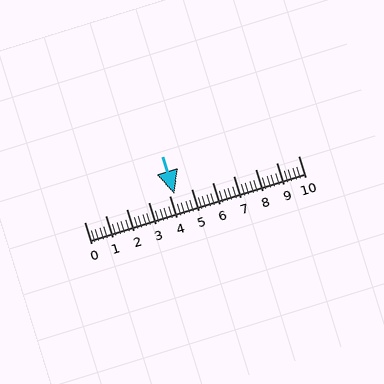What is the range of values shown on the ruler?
The ruler shows values from 0 to 10.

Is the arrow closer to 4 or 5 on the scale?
The arrow is closer to 4.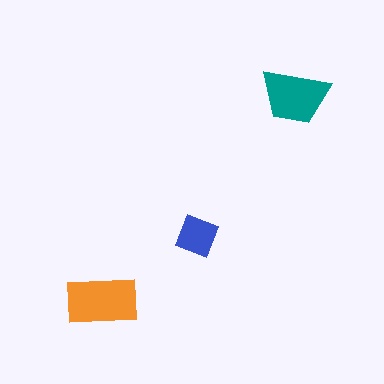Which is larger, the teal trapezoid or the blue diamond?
The teal trapezoid.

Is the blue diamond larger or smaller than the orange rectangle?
Smaller.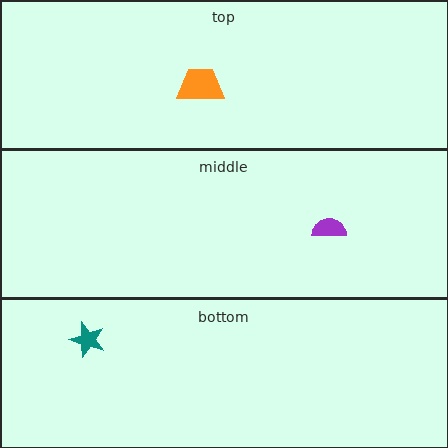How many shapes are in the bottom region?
1.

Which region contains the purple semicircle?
The middle region.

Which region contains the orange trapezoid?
The top region.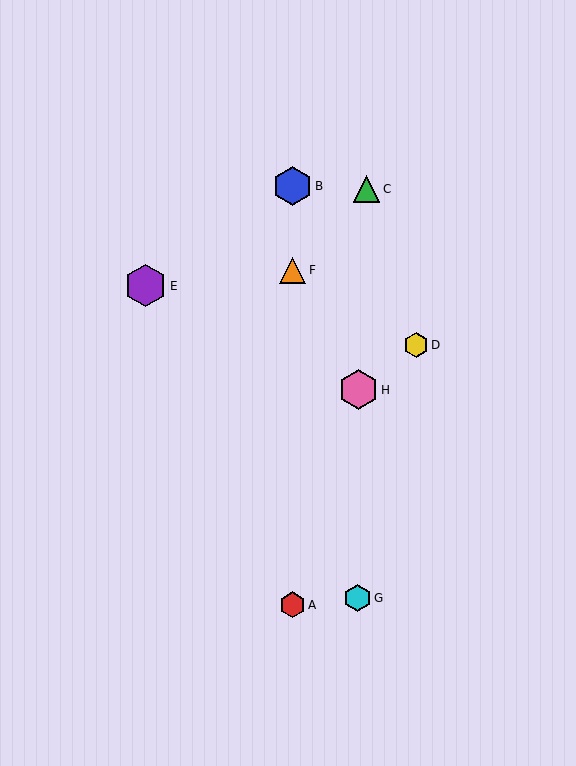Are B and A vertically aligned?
Yes, both are at x≈292.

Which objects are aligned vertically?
Objects A, B, F are aligned vertically.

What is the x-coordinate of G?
Object G is at x≈357.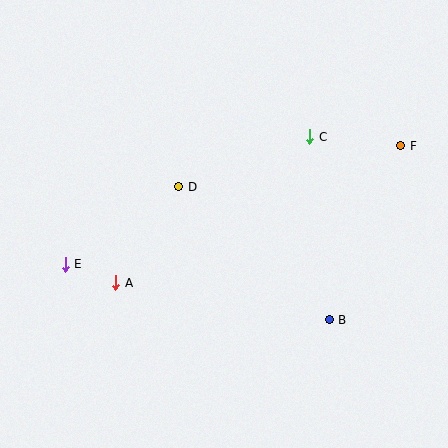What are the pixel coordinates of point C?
Point C is at (310, 137).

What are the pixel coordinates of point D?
Point D is at (179, 187).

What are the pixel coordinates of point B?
Point B is at (329, 320).